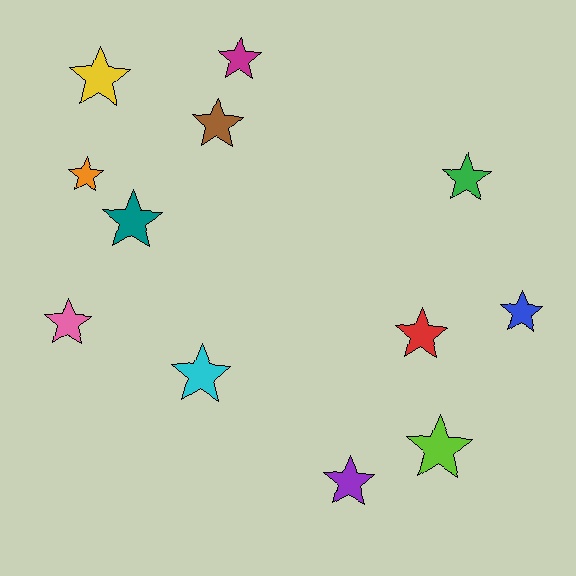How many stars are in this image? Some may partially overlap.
There are 12 stars.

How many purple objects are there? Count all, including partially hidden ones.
There is 1 purple object.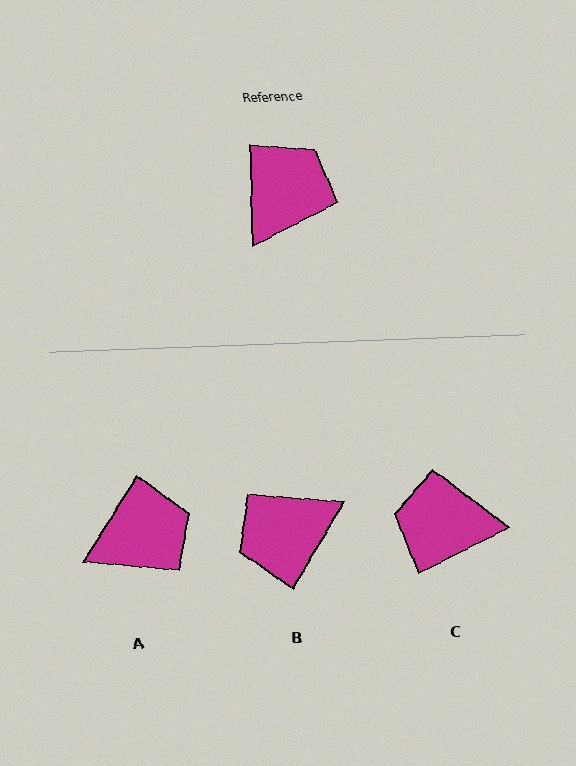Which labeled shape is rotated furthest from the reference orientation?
B, about 148 degrees away.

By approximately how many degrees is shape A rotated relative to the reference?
Approximately 33 degrees clockwise.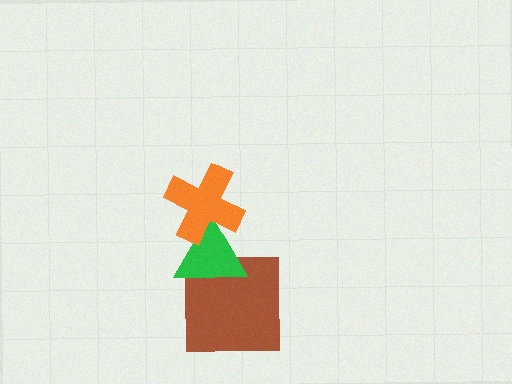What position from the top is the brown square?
The brown square is 3rd from the top.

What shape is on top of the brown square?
The green triangle is on top of the brown square.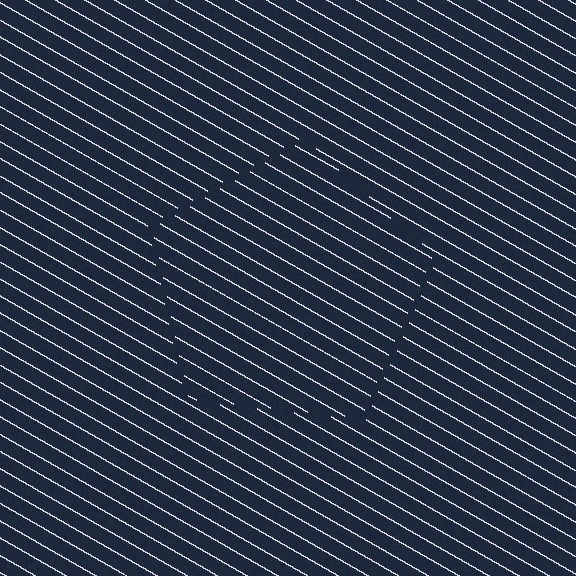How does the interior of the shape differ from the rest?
The interior of the shape contains the same grating, shifted by half a period — the contour is defined by the phase discontinuity where line-ends from the inner and outer gratings abut.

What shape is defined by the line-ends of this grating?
An illusory pentagon. The interior of the shape contains the same grating, shifted by half a period — the contour is defined by the phase discontinuity where line-ends from the inner and outer gratings abut.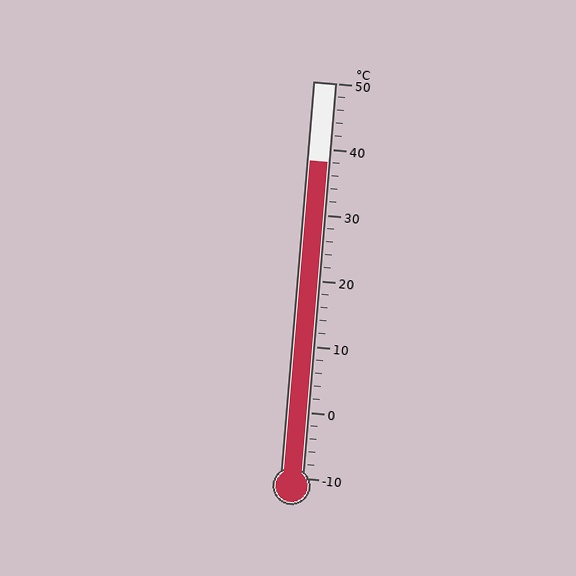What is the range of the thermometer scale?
The thermometer scale ranges from -10°C to 50°C.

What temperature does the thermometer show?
The thermometer shows approximately 38°C.